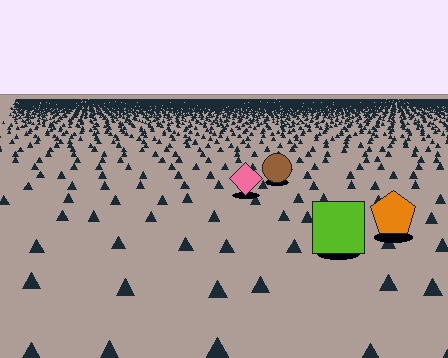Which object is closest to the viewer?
The lime square is closest. The texture marks near it are larger and more spread out.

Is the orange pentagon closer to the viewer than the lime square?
No. The lime square is closer — you can tell from the texture gradient: the ground texture is coarser near it.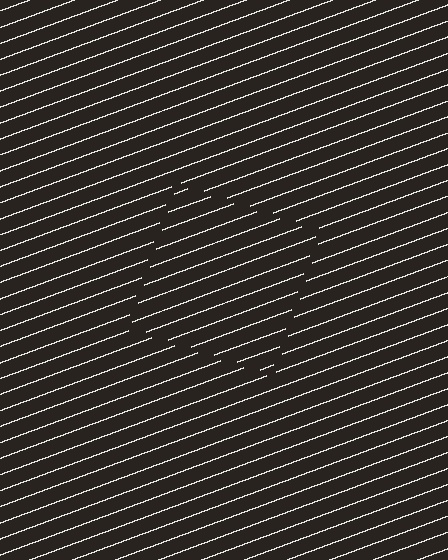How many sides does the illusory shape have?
4 sides — the line-ends trace a square.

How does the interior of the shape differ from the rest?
The interior of the shape contains the same grating, shifted by half a period — the contour is defined by the phase discontinuity where line-ends from the inner and outer gratings abut.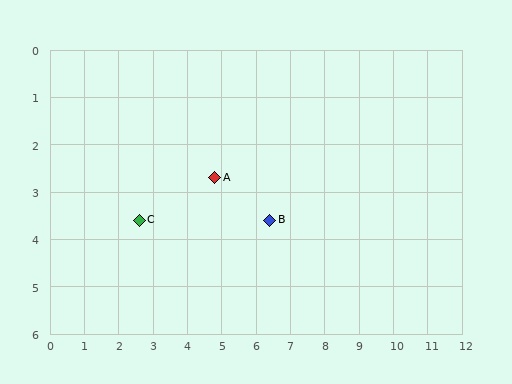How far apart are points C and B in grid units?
Points C and B are about 3.8 grid units apart.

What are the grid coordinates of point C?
Point C is at approximately (2.6, 3.6).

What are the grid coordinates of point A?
Point A is at approximately (4.8, 2.7).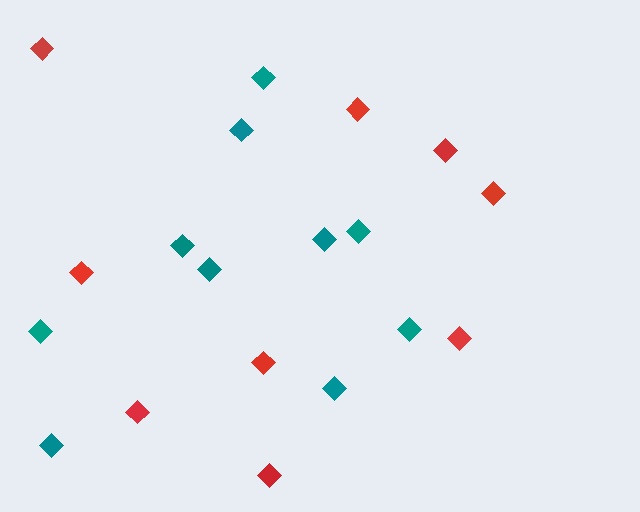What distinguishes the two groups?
There are 2 groups: one group of teal diamonds (10) and one group of red diamonds (9).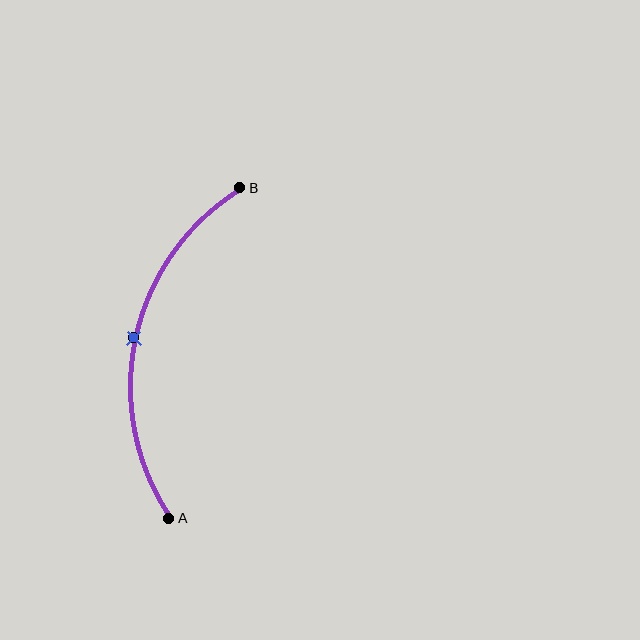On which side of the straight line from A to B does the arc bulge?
The arc bulges to the left of the straight line connecting A and B.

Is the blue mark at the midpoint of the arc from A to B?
Yes. The blue mark lies on the arc at equal arc-length from both A and B — it is the arc midpoint.